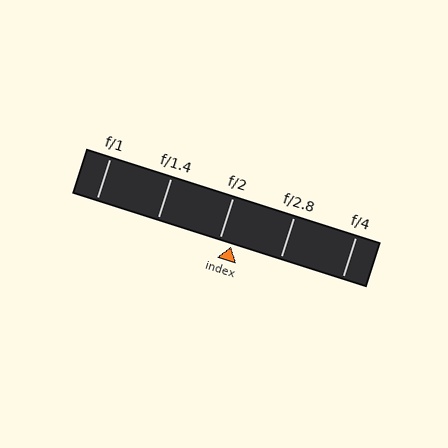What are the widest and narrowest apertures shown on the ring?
The widest aperture shown is f/1 and the narrowest is f/4.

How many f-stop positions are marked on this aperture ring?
There are 5 f-stop positions marked.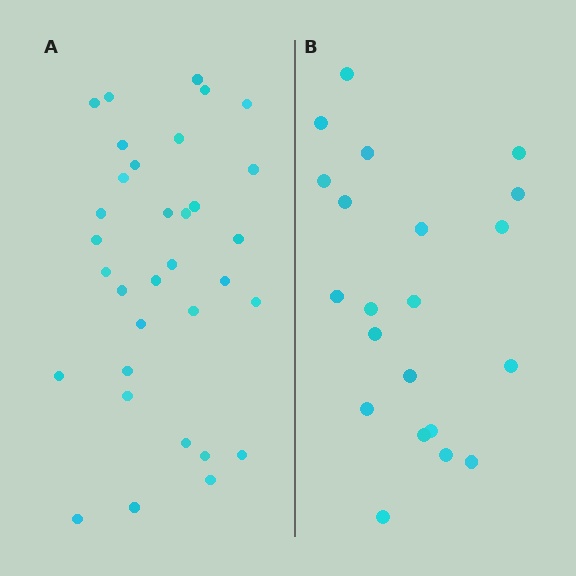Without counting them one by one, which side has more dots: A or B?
Region A (the left region) has more dots.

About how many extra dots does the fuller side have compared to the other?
Region A has roughly 12 or so more dots than region B.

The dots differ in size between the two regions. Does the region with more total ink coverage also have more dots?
No. Region B has more total ink coverage because its dots are larger, but region A actually contains more individual dots. Total area can be misleading — the number of items is what matters here.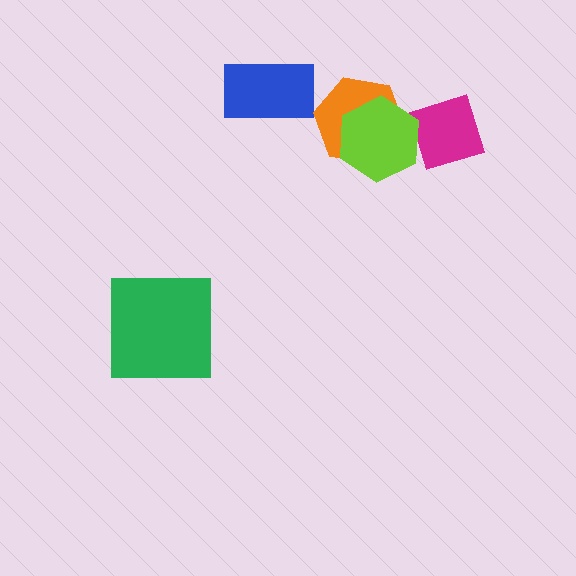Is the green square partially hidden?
No, no other shape covers it.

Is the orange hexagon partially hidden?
Yes, it is partially covered by another shape.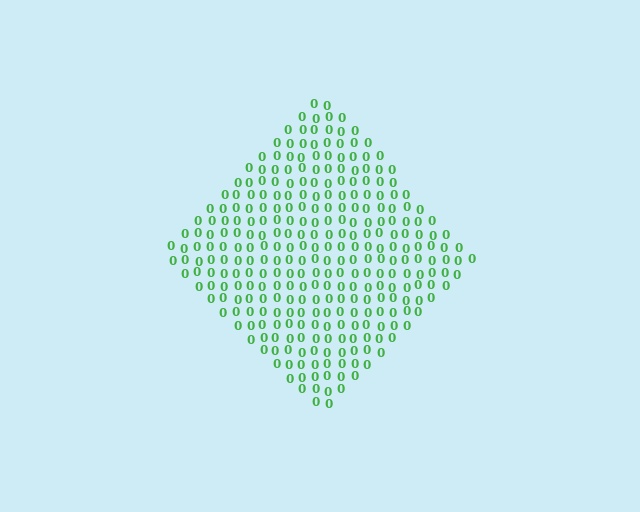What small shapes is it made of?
It is made of small digit 0's.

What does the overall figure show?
The overall figure shows a diamond.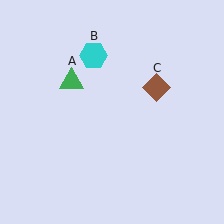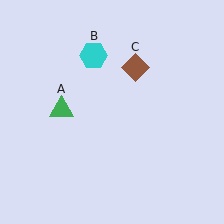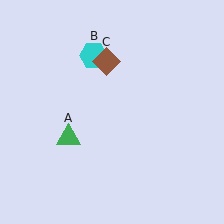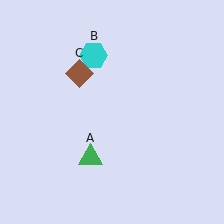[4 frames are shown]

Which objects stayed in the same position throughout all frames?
Cyan hexagon (object B) remained stationary.